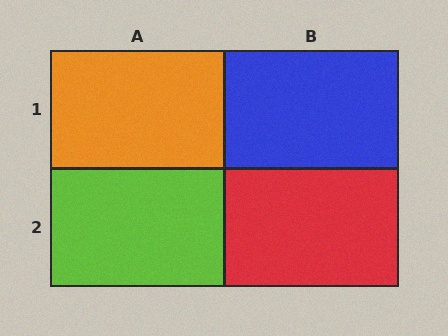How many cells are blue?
1 cell is blue.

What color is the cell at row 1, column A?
Orange.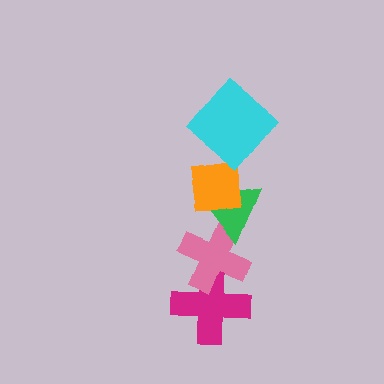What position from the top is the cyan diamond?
The cyan diamond is 1st from the top.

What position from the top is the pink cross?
The pink cross is 4th from the top.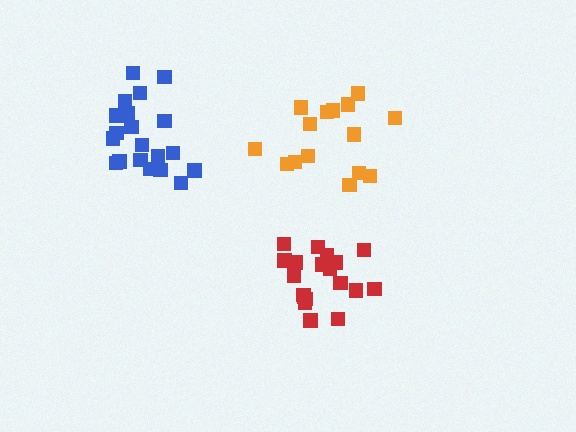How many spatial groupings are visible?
There are 3 spatial groupings.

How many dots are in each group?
Group 1: 19 dots, Group 2: 15 dots, Group 3: 20 dots (54 total).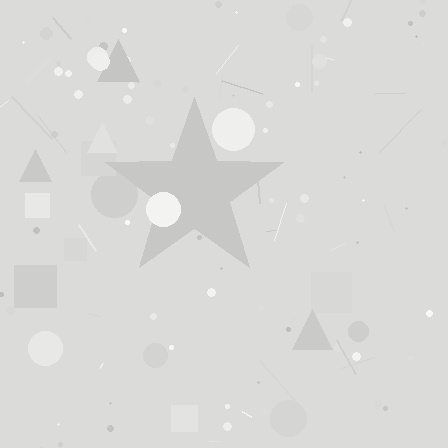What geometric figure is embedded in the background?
A star is embedded in the background.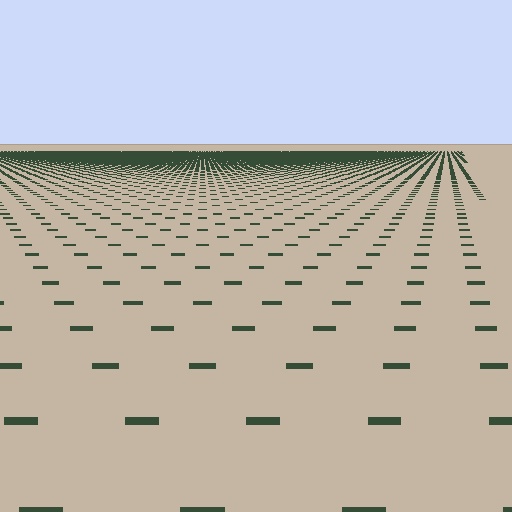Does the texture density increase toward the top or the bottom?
Density increases toward the top.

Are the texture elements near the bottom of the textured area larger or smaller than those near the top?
Larger. Near the bottom, elements are closer to the viewer and appear at a bigger on-screen size.